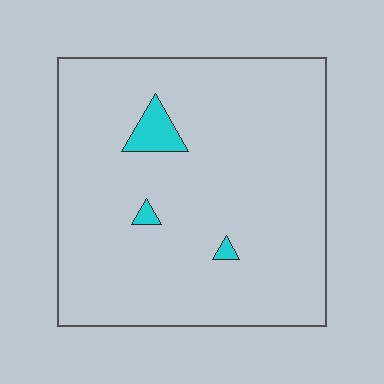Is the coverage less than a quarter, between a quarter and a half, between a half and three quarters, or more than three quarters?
Less than a quarter.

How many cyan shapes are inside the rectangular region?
3.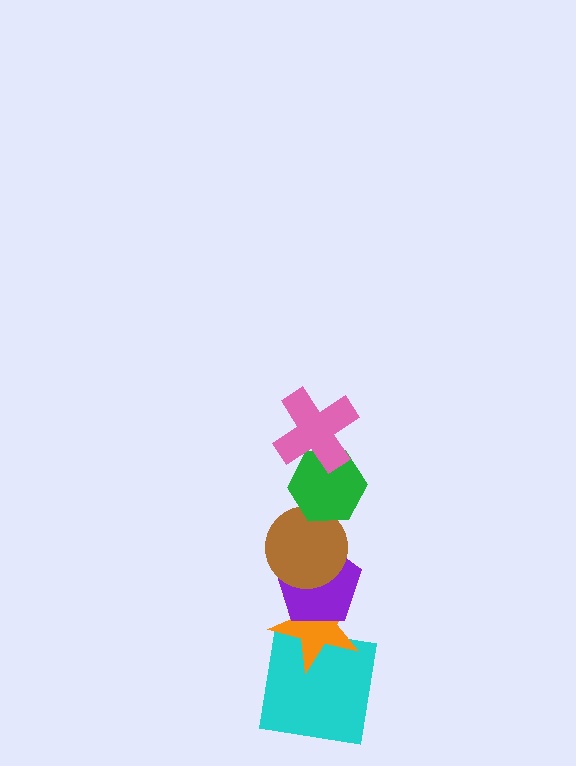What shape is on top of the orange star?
The purple pentagon is on top of the orange star.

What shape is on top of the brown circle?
The green hexagon is on top of the brown circle.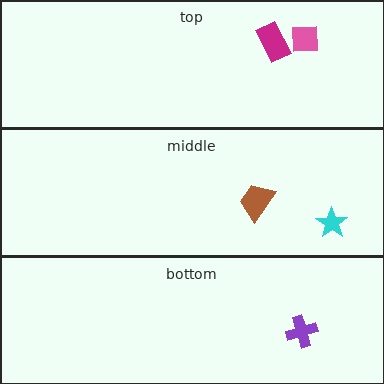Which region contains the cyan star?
The middle region.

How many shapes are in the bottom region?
1.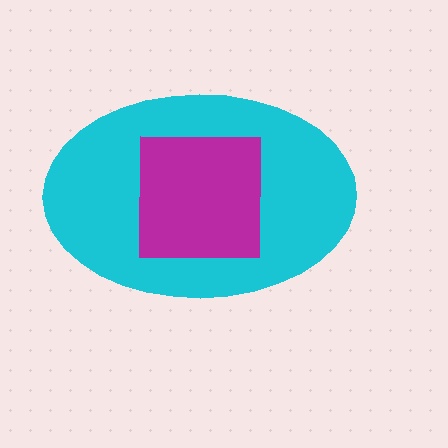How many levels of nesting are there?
2.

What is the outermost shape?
The cyan ellipse.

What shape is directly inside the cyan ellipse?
The magenta square.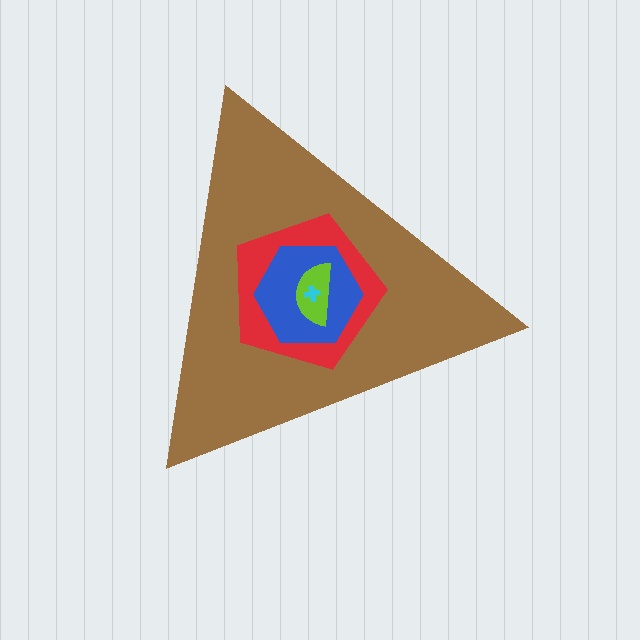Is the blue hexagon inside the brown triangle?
Yes.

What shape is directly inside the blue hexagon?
The lime semicircle.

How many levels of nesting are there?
5.